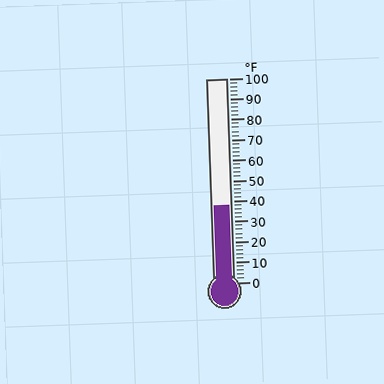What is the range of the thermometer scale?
The thermometer scale ranges from 0°F to 100°F.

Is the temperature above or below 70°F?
The temperature is below 70°F.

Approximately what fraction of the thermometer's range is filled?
The thermometer is filled to approximately 40% of its range.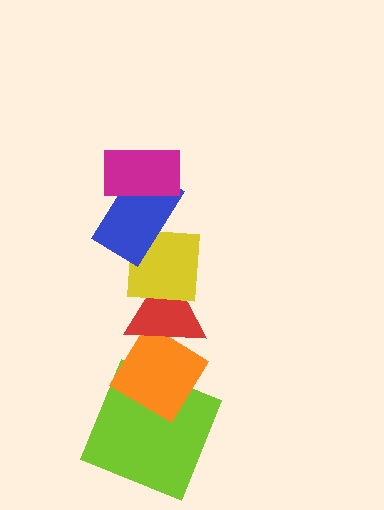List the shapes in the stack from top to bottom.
From top to bottom: the magenta rectangle, the blue rectangle, the yellow square, the red triangle, the orange diamond, the lime square.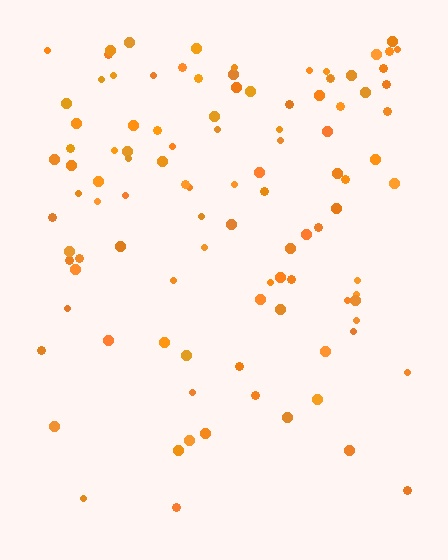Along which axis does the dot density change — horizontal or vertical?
Vertical.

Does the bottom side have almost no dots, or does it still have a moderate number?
Still a moderate number, just noticeably fewer than the top.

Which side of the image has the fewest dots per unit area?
The bottom.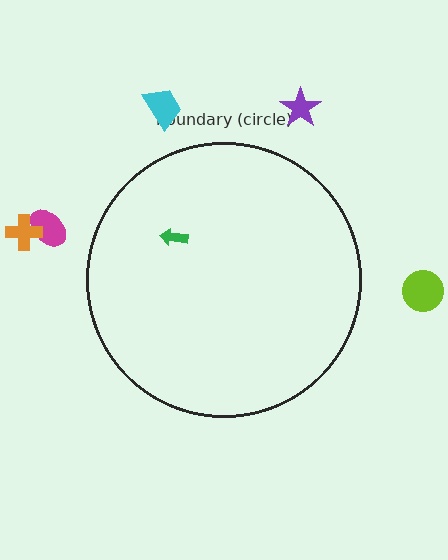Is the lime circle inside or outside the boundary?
Outside.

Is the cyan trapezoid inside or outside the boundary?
Outside.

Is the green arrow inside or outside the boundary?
Inside.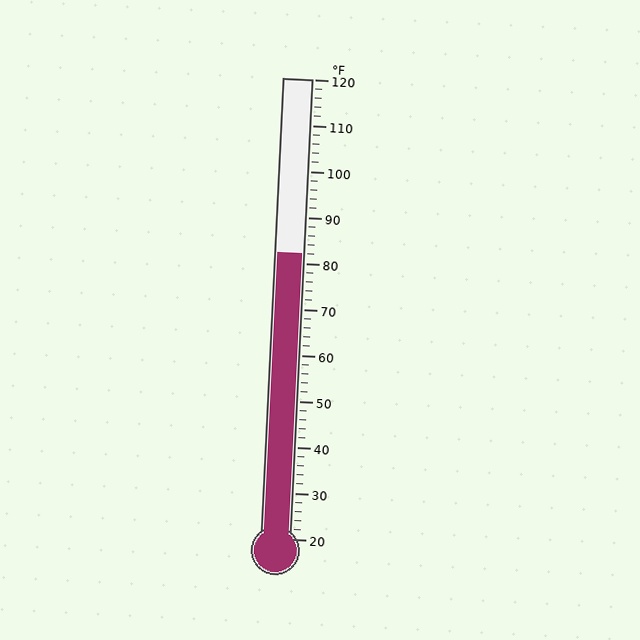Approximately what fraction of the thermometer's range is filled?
The thermometer is filled to approximately 60% of its range.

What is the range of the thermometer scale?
The thermometer scale ranges from 20°F to 120°F.